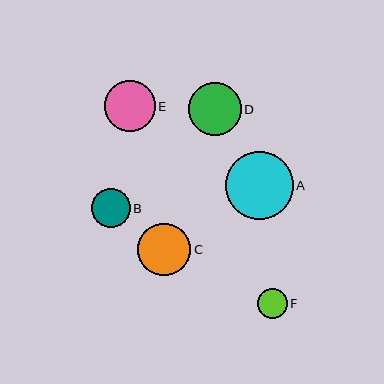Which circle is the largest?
Circle A is the largest with a size of approximately 68 pixels.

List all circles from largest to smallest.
From largest to smallest: A, D, C, E, B, F.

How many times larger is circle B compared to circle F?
Circle B is approximately 1.3 times the size of circle F.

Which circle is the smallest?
Circle F is the smallest with a size of approximately 30 pixels.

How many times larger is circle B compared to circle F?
Circle B is approximately 1.3 times the size of circle F.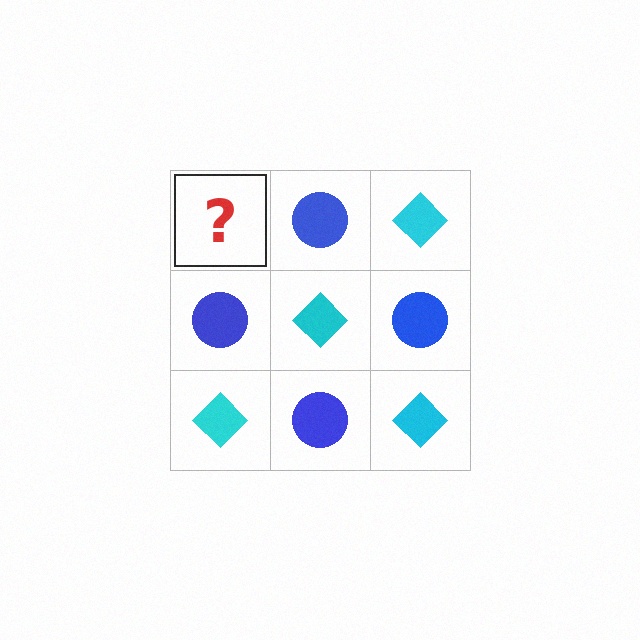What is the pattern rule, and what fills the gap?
The rule is that it alternates cyan diamond and blue circle in a checkerboard pattern. The gap should be filled with a cyan diamond.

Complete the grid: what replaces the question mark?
The question mark should be replaced with a cyan diamond.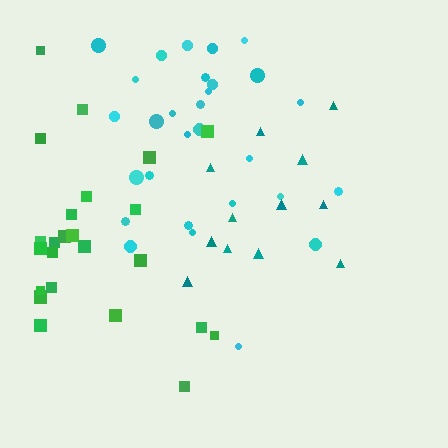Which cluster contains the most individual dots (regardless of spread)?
Cyan (29).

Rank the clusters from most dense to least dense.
green, cyan, teal.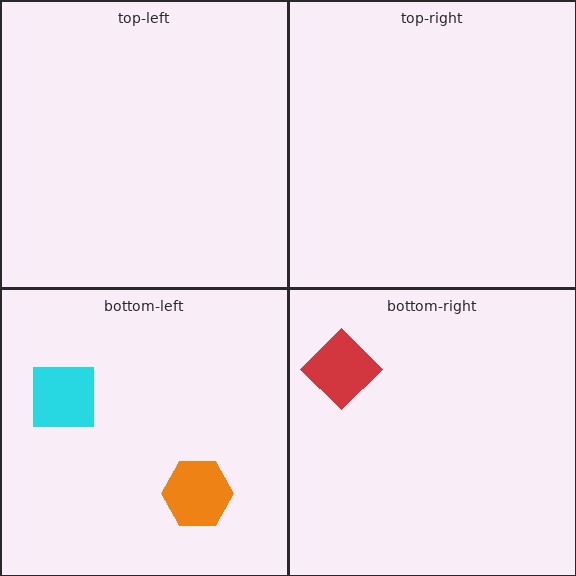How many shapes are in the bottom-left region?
2.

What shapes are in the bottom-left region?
The cyan square, the orange hexagon.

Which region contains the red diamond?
The bottom-right region.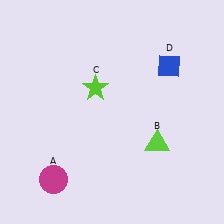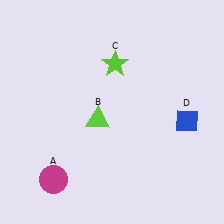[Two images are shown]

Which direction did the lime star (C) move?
The lime star (C) moved up.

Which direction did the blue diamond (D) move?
The blue diamond (D) moved down.